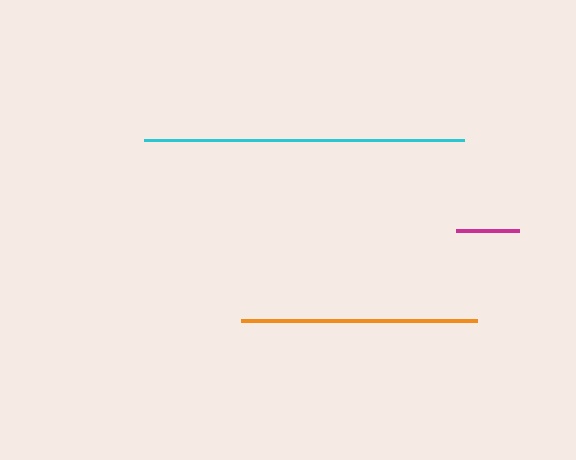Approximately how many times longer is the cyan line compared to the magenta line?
The cyan line is approximately 5.1 times the length of the magenta line.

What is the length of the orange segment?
The orange segment is approximately 236 pixels long.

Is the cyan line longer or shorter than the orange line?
The cyan line is longer than the orange line.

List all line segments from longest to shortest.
From longest to shortest: cyan, orange, magenta.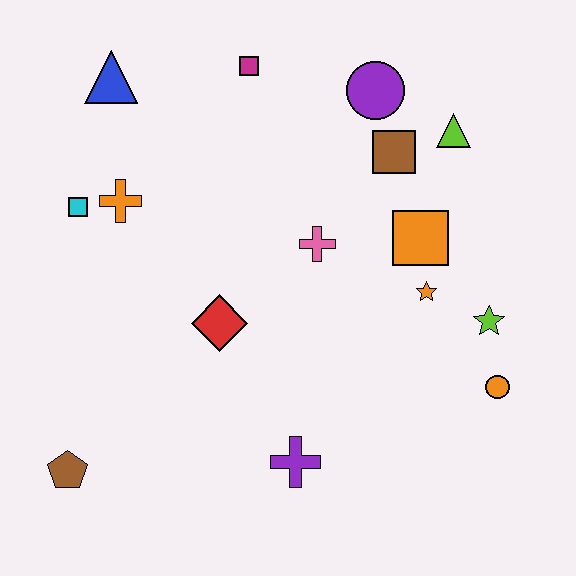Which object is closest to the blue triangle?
The orange cross is closest to the blue triangle.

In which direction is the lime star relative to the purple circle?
The lime star is below the purple circle.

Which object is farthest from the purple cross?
The blue triangle is farthest from the purple cross.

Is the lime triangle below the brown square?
No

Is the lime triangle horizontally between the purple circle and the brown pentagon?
No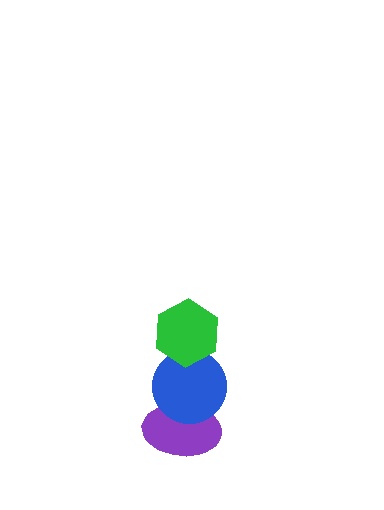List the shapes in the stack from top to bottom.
From top to bottom: the green hexagon, the blue circle, the purple ellipse.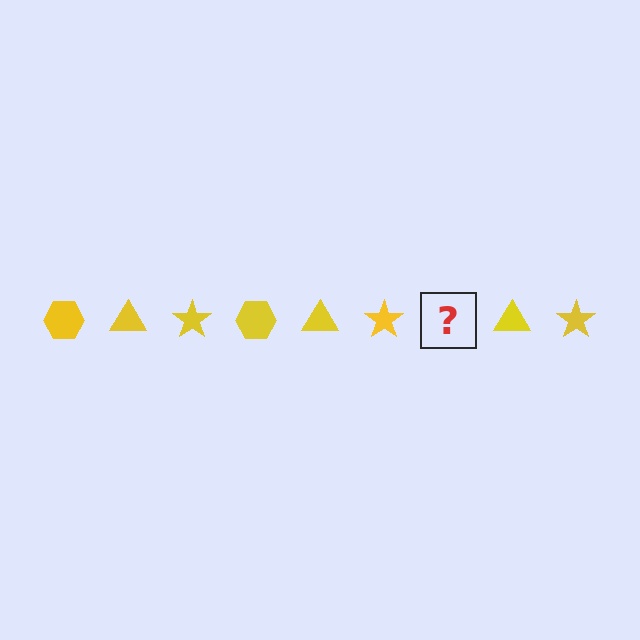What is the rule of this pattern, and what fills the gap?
The rule is that the pattern cycles through hexagon, triangle, star shapes in yellow. The gap should be filled with a yellow hexagon.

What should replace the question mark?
The question mark should be replaced with a yellow hexagon.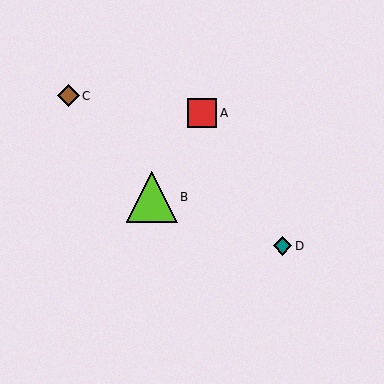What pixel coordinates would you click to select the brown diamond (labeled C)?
Click at (68, 96) to select the brown diamond C.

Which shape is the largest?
The lime triangle (labeled B) is the largest.